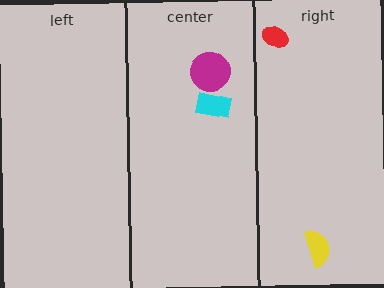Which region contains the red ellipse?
The right region.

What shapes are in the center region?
The magenta circle, the cyan rectangle.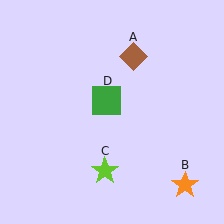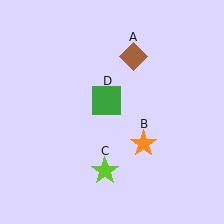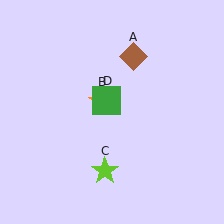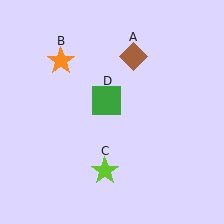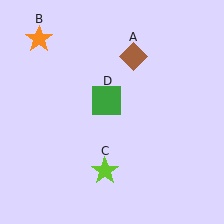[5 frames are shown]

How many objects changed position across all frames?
1 object changed position: orange star (object B).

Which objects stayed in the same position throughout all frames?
Brown diamond (object A) and lime star (object C) and green square (object D) remained stationary.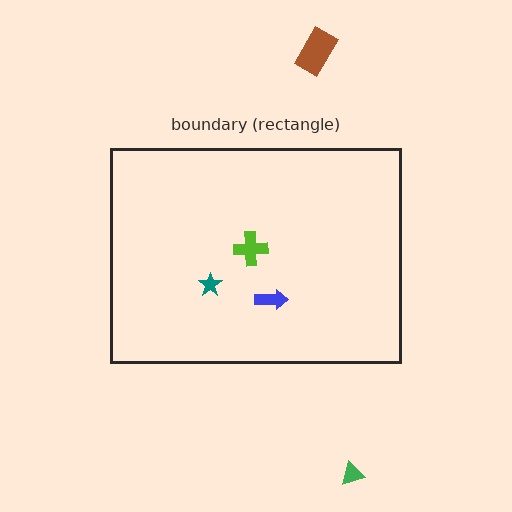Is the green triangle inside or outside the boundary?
Outside.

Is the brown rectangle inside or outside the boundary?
Outside.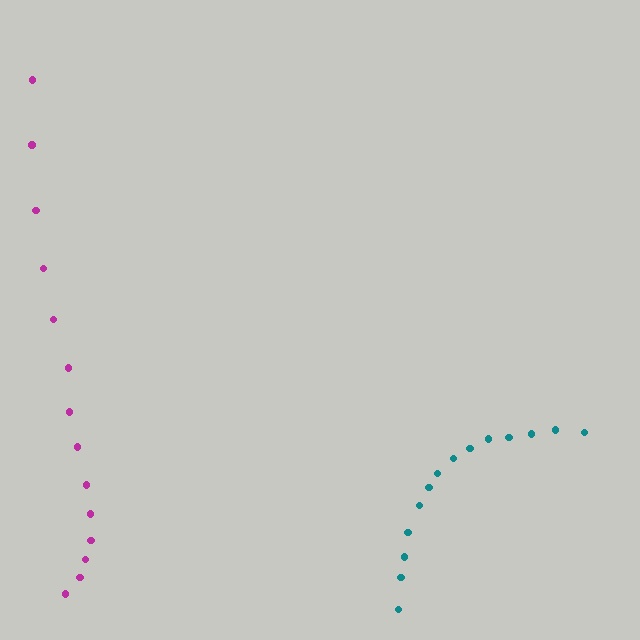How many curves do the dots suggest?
There are 2 distinct paths.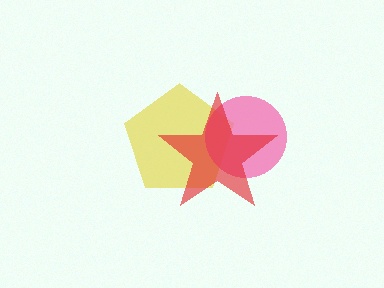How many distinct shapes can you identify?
There are 3 distinct shapes: a yellow pentagon, a pink circle, a red star.